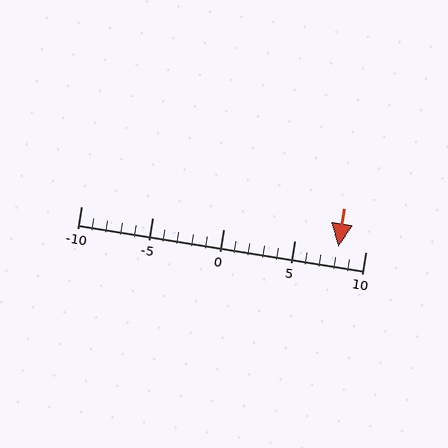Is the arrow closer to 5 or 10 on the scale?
The arrow is closer to 10.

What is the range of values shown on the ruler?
The ruler shows values from -10 to 10.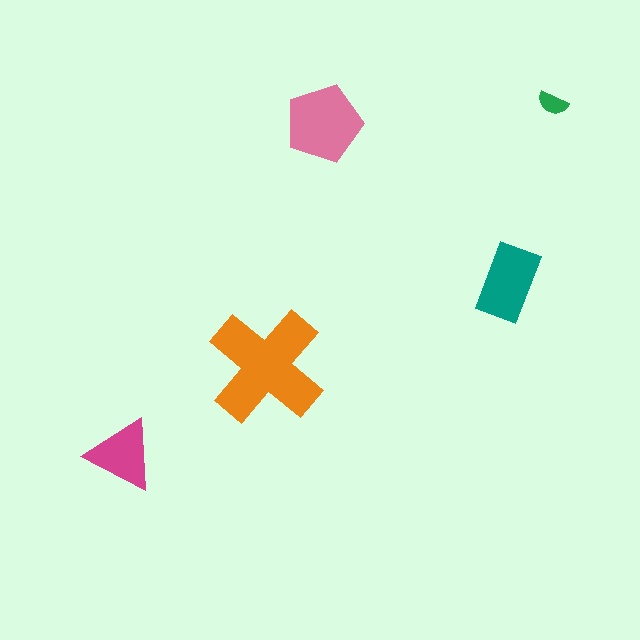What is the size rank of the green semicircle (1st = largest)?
5th.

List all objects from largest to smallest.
The orange cross, the pink pentagon, the teal rectangle, the magenta triangle, the green semicircle.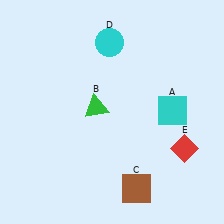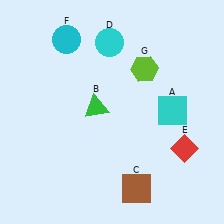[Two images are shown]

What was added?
A cyan circle (F), a lime hexagon (G) were added in Image 2.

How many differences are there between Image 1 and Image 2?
There are 2 differences between the two images.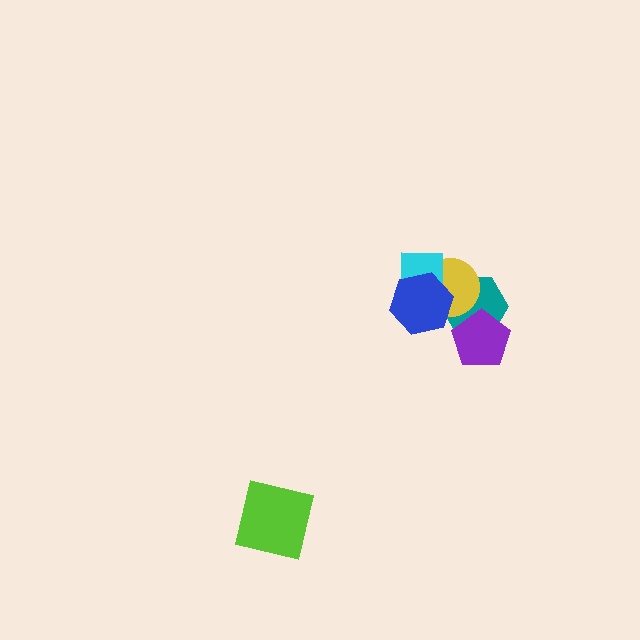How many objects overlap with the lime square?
0 objects overlap with the lime square.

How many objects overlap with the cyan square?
2 objects overlap with the cyan square.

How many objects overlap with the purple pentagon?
1 object overlaps with the purple pentagon.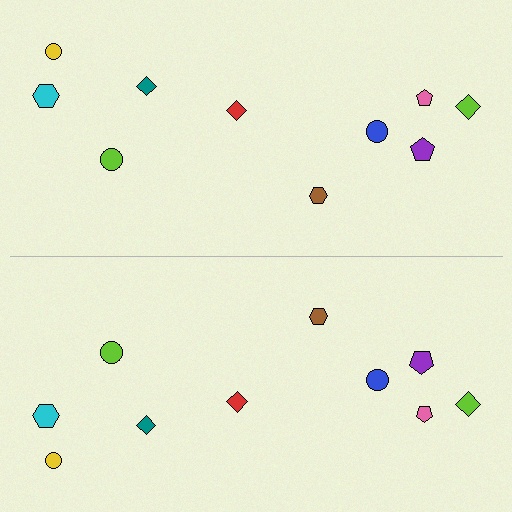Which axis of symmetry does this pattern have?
The pattern has a horizontal axis of symmetry running through the center of the image.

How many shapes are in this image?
There are 20 shapes in this image.